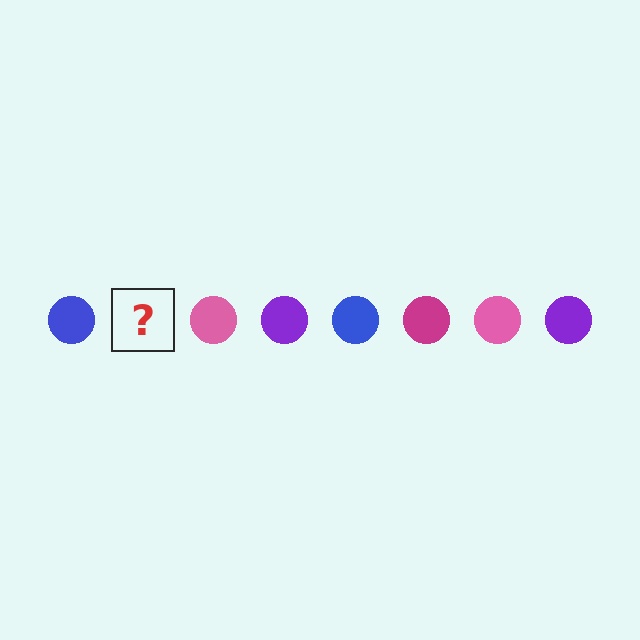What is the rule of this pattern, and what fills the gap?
The rule is that the pattern cycles through blue, magenta, pink, purple circles. The gap should be filled with a magenta circle.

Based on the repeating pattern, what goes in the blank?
The blank should be a magenta circle.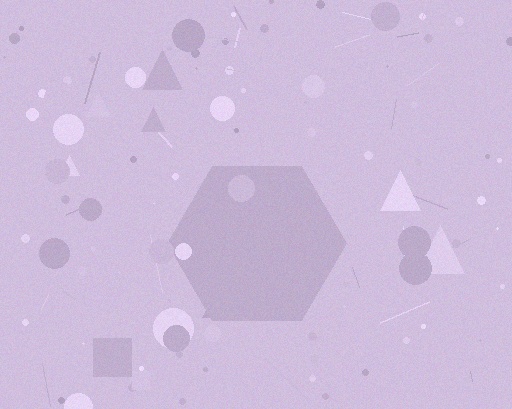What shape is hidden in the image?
A hexagon is hidden in the image.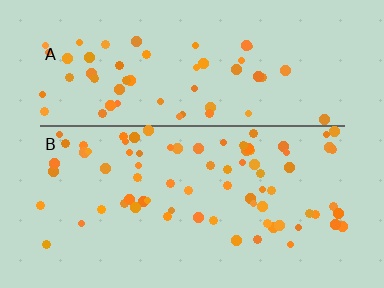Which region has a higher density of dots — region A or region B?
B (the bottom).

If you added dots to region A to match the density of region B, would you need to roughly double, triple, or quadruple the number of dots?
Approximately double.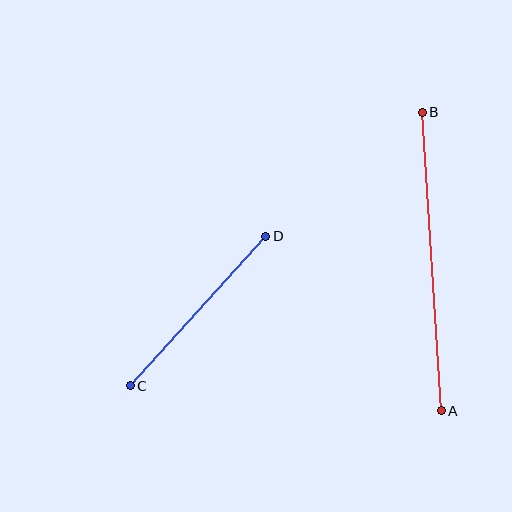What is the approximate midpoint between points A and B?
The midpoint is at approximately (432, 262) pixels.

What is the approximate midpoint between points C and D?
The midpoint is at approximately (198, 311) pixels.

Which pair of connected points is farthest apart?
Points A and B are farthest apart.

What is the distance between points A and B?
The distance is approximately 299 pixels.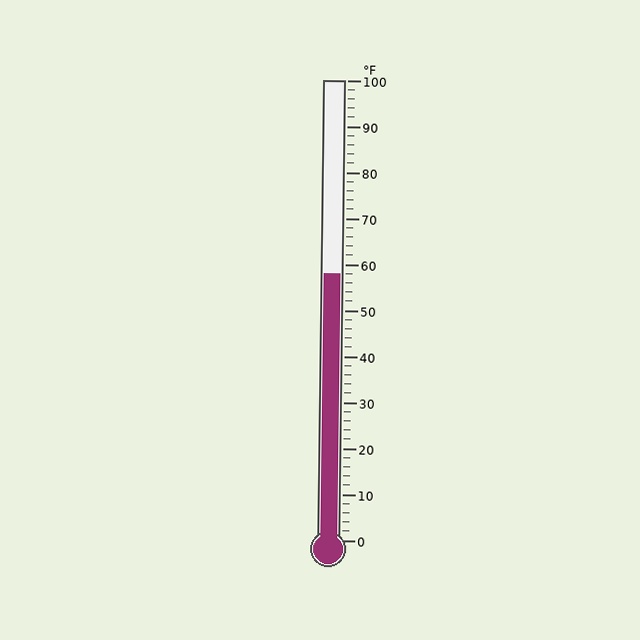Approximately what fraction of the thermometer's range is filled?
The thermometer is filled to approximately 60% of its range.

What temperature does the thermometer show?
The thermometer shows approximately 58°F.